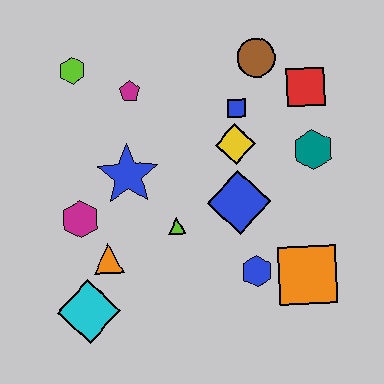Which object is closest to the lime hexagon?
The magenta pentagon is closest to the lime hexagon.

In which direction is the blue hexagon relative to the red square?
The blue hexagon is below the red square.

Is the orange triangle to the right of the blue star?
No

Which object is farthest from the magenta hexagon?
The red square is farthest from the magenta hexagon.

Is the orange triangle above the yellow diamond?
No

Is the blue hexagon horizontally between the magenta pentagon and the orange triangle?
No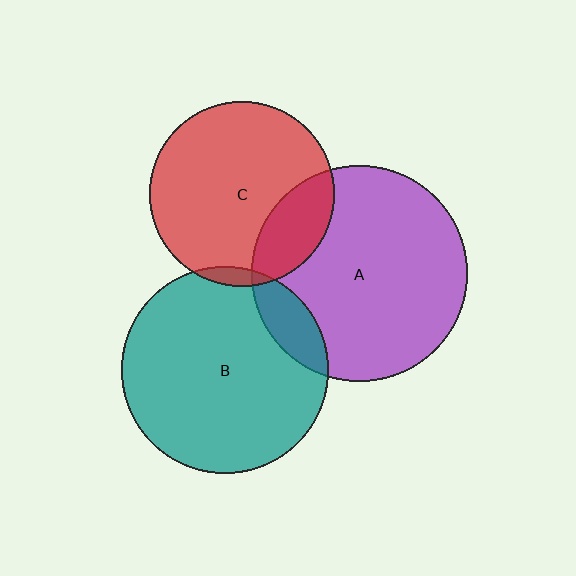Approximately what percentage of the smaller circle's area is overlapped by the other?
Approximately 5%.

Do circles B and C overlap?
Yes.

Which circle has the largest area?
Circle A (purple).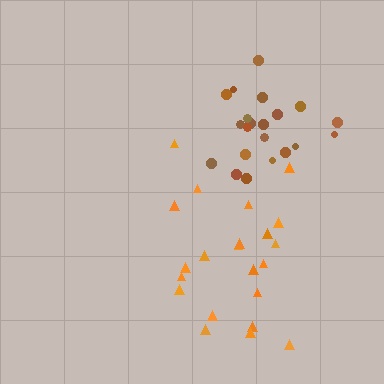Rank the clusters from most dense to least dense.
brown, orange.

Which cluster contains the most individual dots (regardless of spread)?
Orange (22).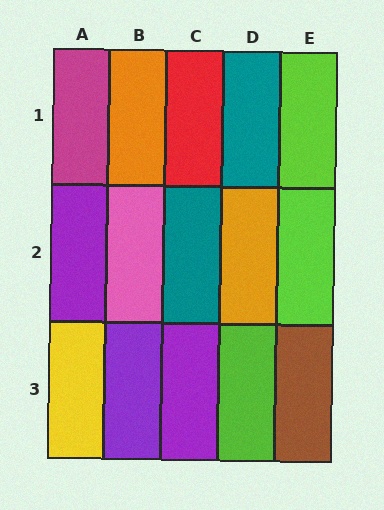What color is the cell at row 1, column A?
Magenta.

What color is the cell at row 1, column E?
Lime.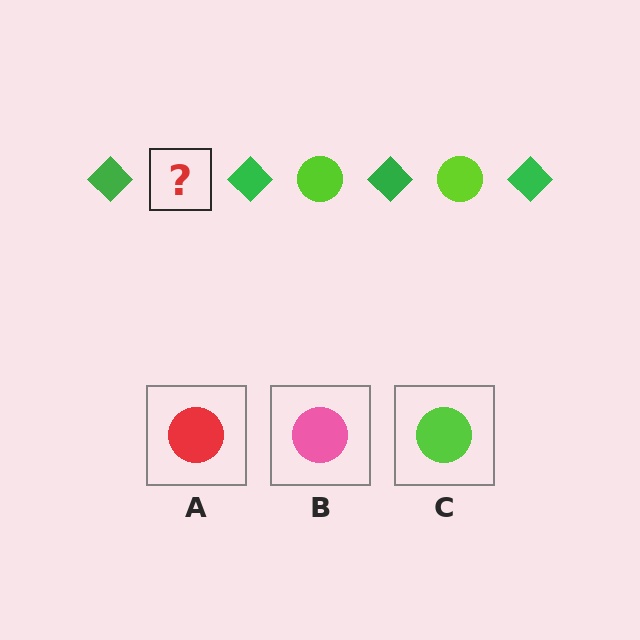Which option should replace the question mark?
Option C.